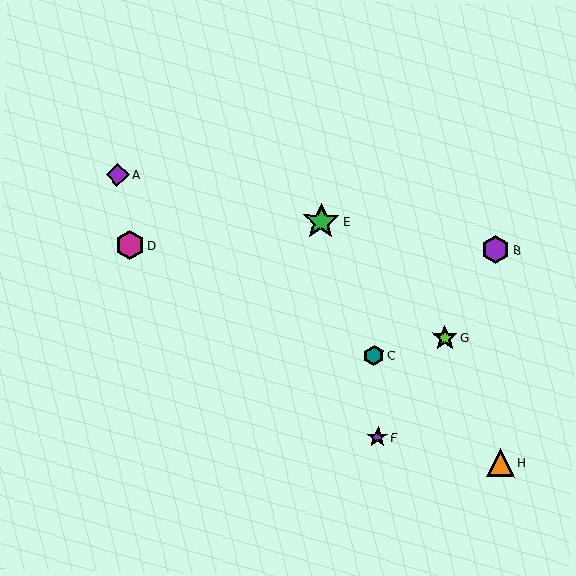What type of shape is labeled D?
Shape D is a magenta hexagon.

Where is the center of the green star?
The center of the green star is at (321, 221).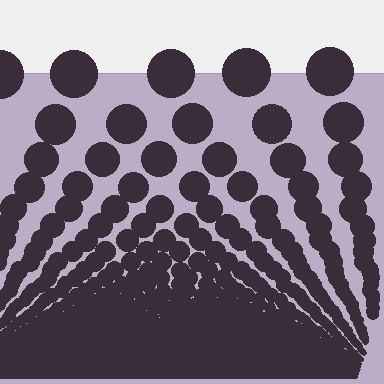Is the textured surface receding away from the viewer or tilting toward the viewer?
The surface appears to tilt toward the viewer. Texture elements get larger and sparser toward the top.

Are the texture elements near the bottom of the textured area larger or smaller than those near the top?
Smaller. The gradient is inverted — elements near the bottom are smaller and denser.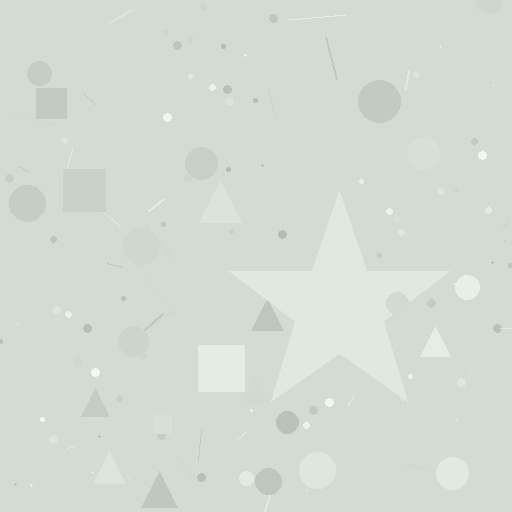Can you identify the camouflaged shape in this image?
The camouflaged shape is a star.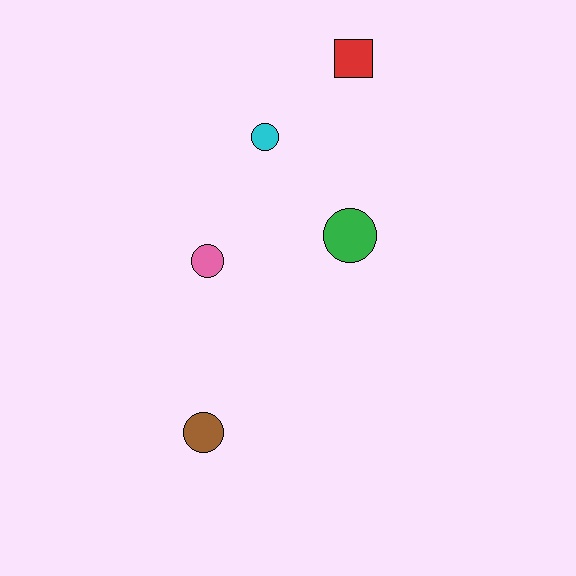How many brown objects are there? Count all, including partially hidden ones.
There is 1 brown object.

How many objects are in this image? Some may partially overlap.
There are 5 objects.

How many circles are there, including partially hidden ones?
There are 4 circles.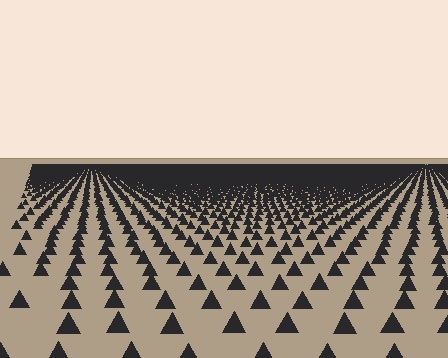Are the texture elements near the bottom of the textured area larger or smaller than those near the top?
Larger. Near the bottom, elements are closer to the viewer and appear at a bigger on-screen size.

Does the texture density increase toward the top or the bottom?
Density increases toward the top.